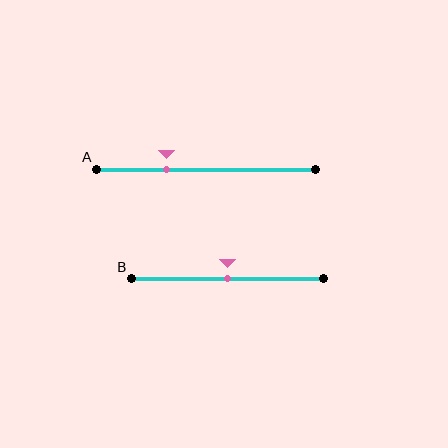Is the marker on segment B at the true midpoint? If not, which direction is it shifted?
Yes, the marker on segment B is at the true midpoint.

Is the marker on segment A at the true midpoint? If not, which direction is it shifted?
No, the marker on segment A is shifted to the left by about 18% of the segment length.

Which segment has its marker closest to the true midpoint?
Segment B has its marker closest to the true midpoint.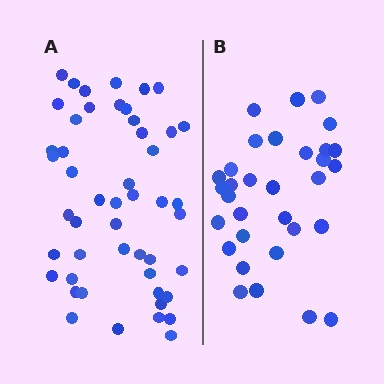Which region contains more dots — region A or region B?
Region A (the left region) has more dots.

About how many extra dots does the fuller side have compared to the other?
Region A has approximately 15 more dots than region B.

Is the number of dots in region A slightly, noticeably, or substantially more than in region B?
Region A has substantially more. The ratio is roughly 1.5 to 1.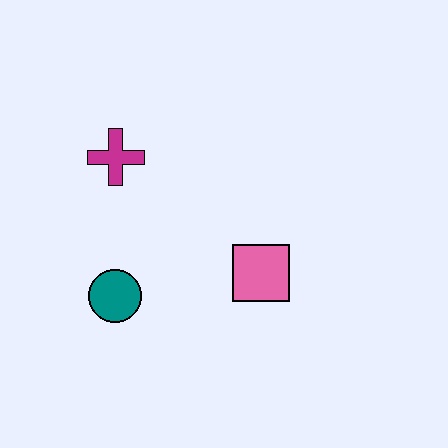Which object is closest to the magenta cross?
The teal circle is closest to the magenta cross.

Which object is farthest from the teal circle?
The pink square is farthest from the teal circle.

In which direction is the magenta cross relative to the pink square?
The magenta cross is to the left of the pink square.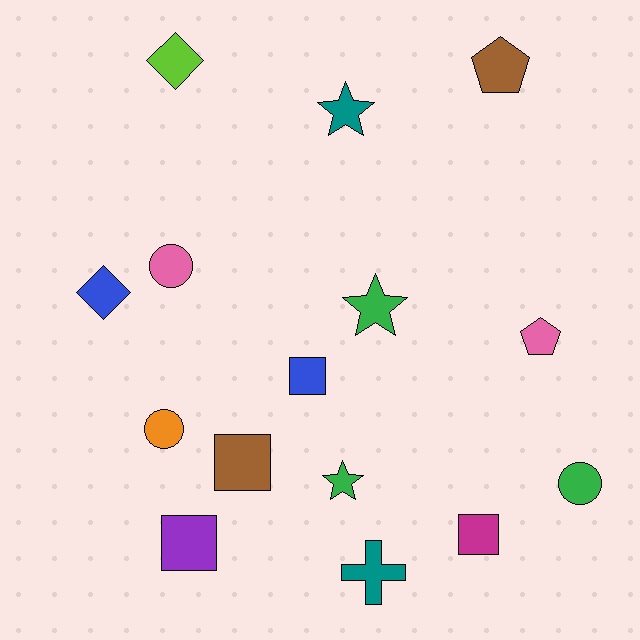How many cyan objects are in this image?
There are no cyan objects.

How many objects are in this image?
There are 15 objects.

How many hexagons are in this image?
There are no hexagons.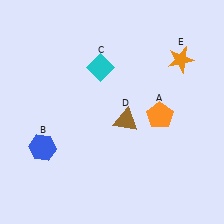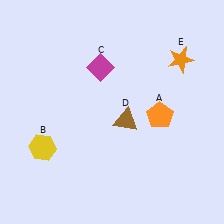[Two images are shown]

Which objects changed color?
B changed from blue to yellow. C changed from cyan to magenta.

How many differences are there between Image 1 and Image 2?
There are 2 differences between the two images.